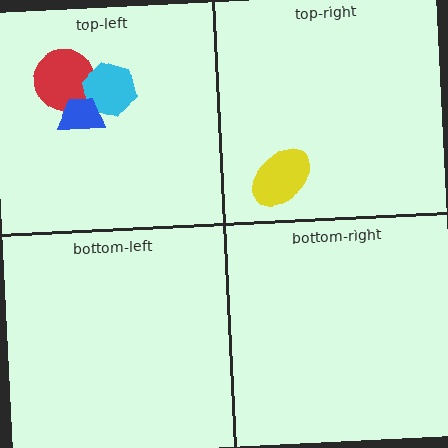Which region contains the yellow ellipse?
The top-right region.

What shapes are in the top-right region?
The yellow ellipse.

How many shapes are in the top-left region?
4.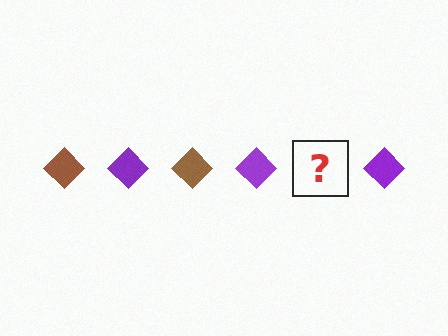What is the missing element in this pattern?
The missing element is a brown diamond.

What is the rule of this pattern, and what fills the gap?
The rule is that the pattern cycles through brown, purple diamonds. The gap should be filled with a brown diamond.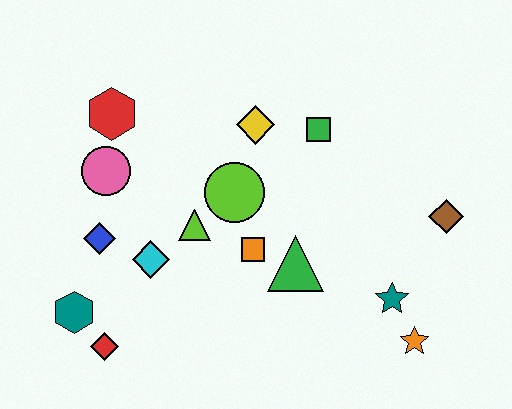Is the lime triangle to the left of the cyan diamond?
No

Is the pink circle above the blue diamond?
Yes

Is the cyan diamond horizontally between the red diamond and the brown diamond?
Yes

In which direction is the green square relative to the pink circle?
The green square is to the right of the pink circle.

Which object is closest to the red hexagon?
The pink circle is closest to the red hexagon.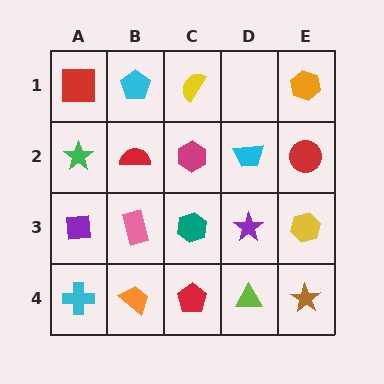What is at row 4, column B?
An orange trapezoid.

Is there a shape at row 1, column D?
No, that cell is empty.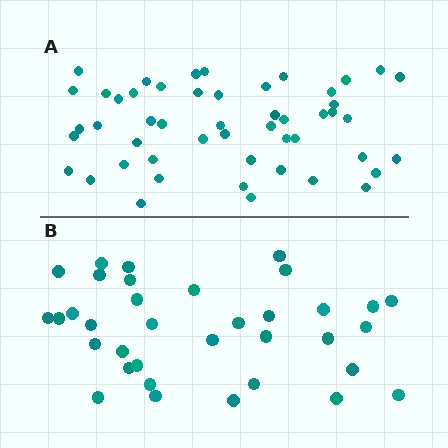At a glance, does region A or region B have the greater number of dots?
Region A (the top region) has more dots.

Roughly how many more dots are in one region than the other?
Region A has approximately 15 more dots than region B.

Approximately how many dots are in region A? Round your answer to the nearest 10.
About 50 dots.